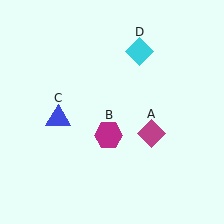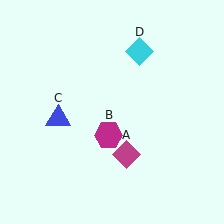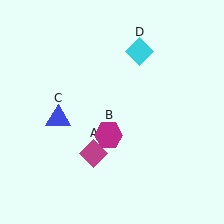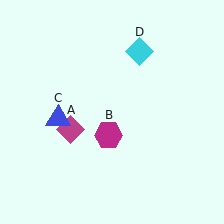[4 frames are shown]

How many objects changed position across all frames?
1 object changed position: magenta diamond (object A).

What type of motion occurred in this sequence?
The magenta diamond (object A) rotated clockwise around the center of the scene.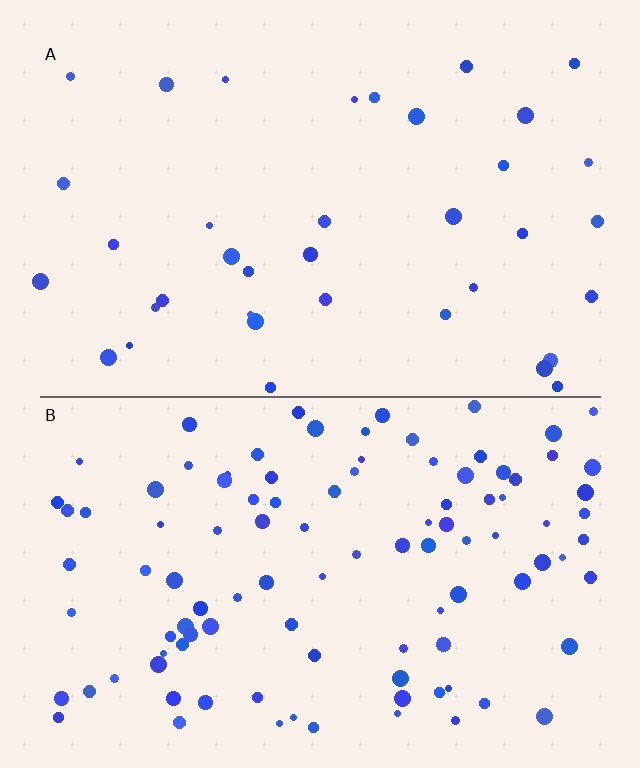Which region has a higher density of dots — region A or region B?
B (the bottom).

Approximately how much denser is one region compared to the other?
Approximately 2.8× — region B over region A.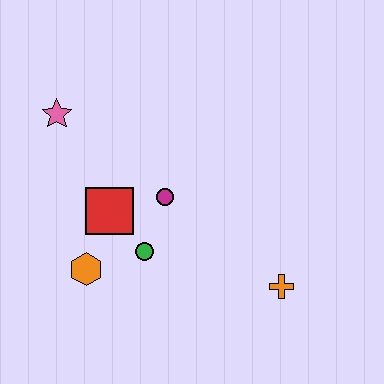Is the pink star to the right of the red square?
No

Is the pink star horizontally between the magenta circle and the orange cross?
No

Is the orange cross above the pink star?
No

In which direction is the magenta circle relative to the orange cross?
The magenta circle is to the left of the orange cross.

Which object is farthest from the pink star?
The orange cross is farthest from the pink star.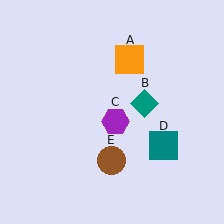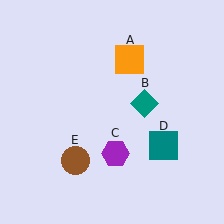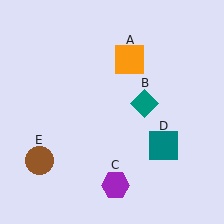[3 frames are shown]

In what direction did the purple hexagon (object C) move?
The purple hexagon (object C) moved down.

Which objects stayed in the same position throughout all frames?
Orange square (object A) and teal diamond (object B) and teal square (object D) remained stationary.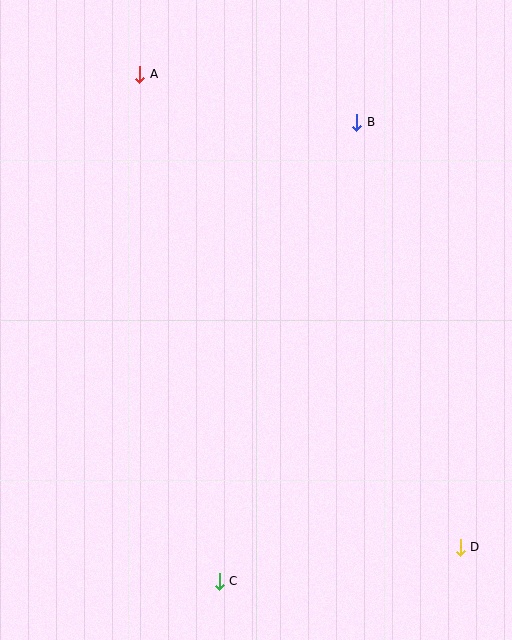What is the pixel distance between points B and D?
The distance between B and D is 437 pixels.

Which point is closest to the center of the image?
Point B at (357, 122) is closest to the center.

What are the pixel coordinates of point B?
Point B is at (357, 122).